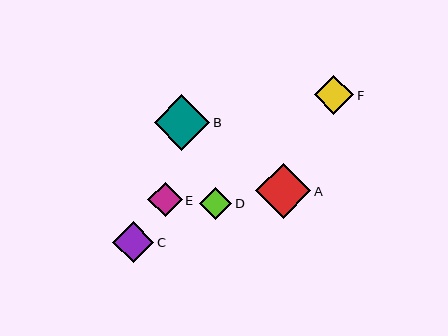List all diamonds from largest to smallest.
From largest to smallest: B, A, C, F, E, D.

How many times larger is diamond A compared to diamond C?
Diamond A is approximately 1.3 times the size of diamond C.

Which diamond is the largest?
Diamond B is the largest with a size of approximately 56 pixels.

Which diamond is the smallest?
Diamond D is the smallest with a size of approximately 32 pixels.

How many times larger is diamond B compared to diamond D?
Diamond B is approximately 1.7 times the size of diamond D.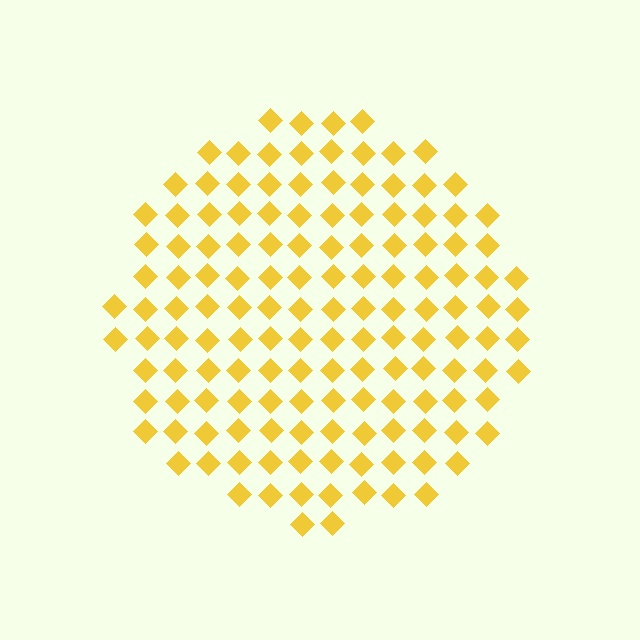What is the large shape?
The large shape is a circle.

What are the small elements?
The small elements are diamonds.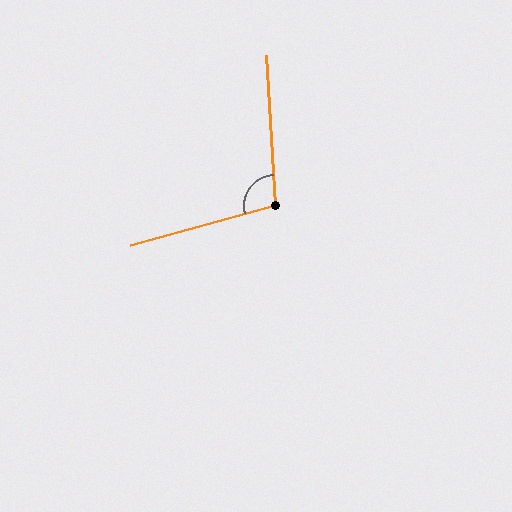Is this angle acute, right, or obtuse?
It is obtuse.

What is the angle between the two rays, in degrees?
Approximately 102 degrees.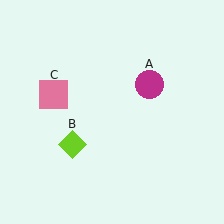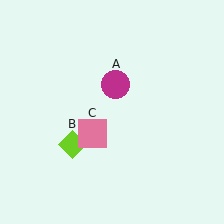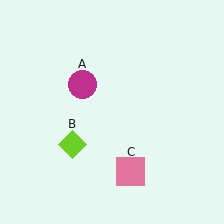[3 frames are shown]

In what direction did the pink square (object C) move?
The pink square (object C) moved down and to the right.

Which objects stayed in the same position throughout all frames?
Lime diamond (object B) remained stationary.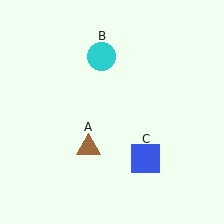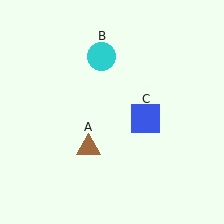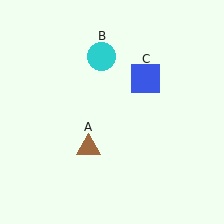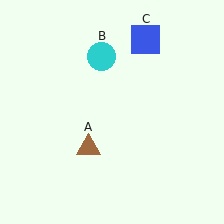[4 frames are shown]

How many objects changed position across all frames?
1 object changed position: blue square (object C).